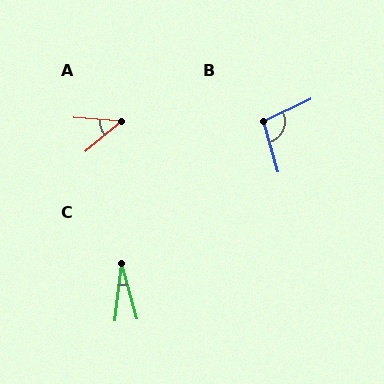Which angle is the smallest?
C, at approximately 23 degrees.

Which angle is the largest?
B, at approximately 99 degrees.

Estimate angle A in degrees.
Approximately 44 degrees.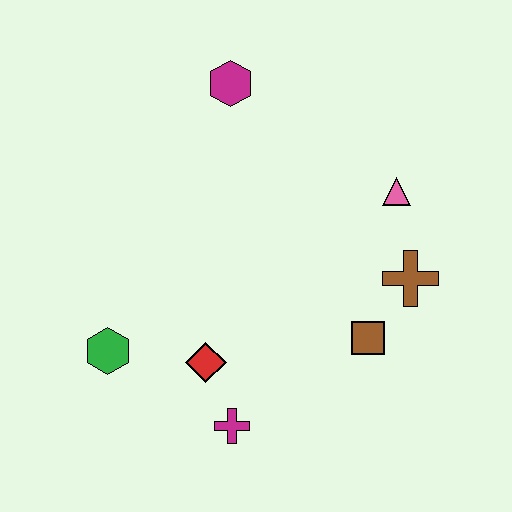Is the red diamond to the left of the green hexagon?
No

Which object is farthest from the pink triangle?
The green hexagon is farthest from the pink triangle.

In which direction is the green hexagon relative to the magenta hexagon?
The green hexagon is below the magenta hexagon.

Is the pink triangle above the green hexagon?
Yes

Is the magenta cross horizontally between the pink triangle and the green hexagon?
Yes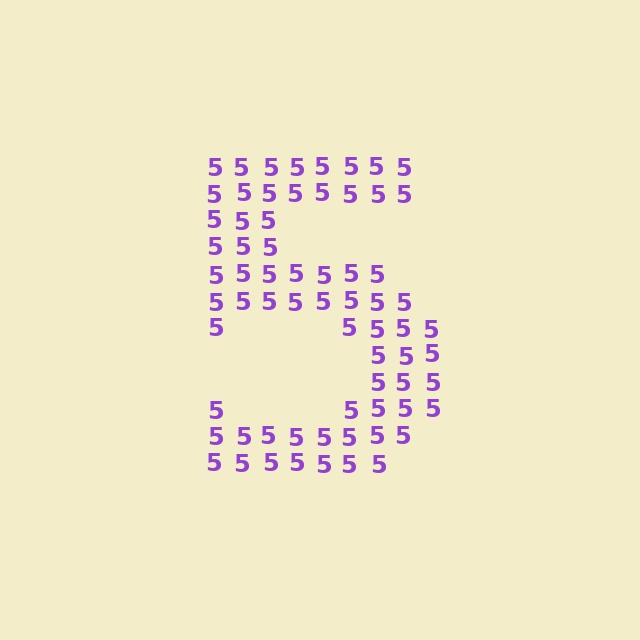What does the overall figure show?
The overall figure shows the digit 5.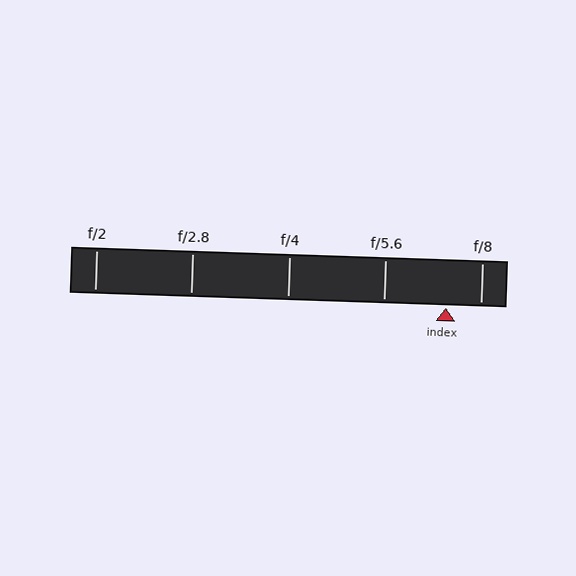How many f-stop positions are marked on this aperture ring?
There are 5 f-stop positions marked.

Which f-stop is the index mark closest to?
The index mark is closest to f/8.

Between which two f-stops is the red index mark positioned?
The index mark is between f/5.6 and f/8.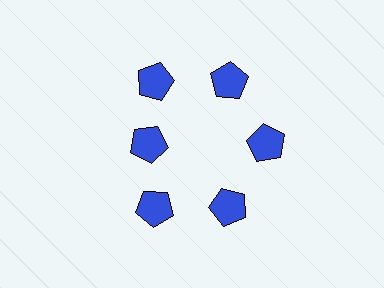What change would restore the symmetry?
The symmetry would be restored by moving it outward, back onto the ring so that all 6 pentagons sit at equal angles and equal distance from the center.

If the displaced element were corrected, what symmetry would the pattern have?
It would have 6-fold rotational symmetry — the pattern would map onto itself every 60 degrees.